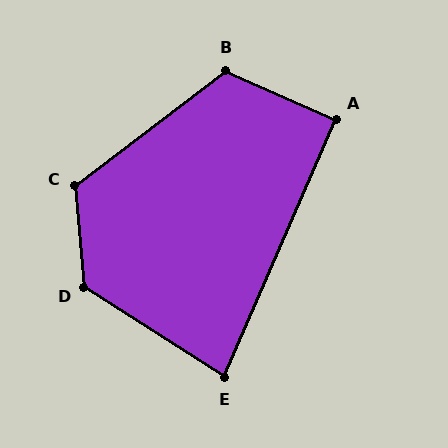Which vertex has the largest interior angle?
D, at approximately 128 degrees.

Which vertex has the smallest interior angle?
E, at approximately 81 degrees.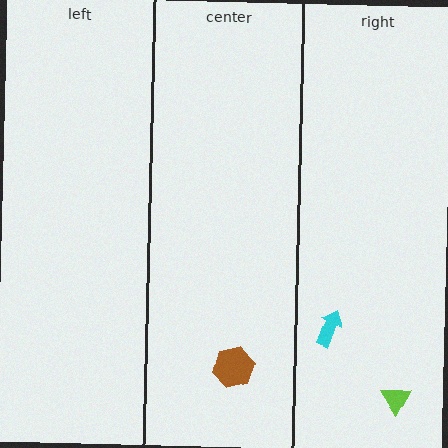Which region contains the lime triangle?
The right region.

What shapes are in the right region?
The lime triangle, the cyan arrow.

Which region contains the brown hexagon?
The center region.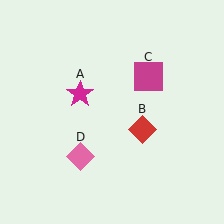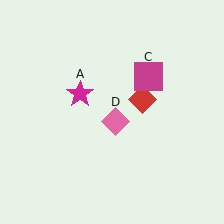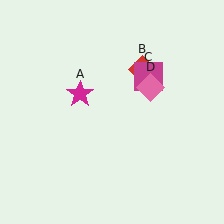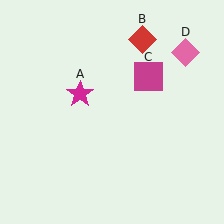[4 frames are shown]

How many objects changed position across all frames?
2 objects changed position: red diamond (object B), pink diamond (object D).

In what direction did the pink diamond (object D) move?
The pink diamond (object D) moved up and to the right.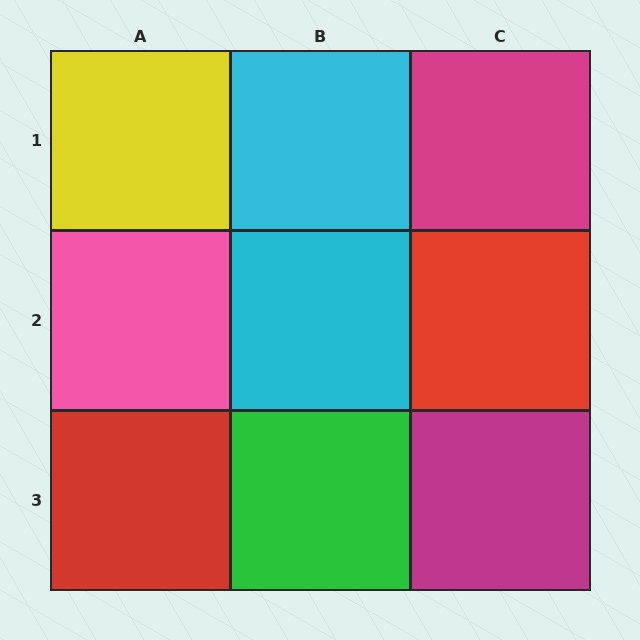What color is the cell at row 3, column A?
Red.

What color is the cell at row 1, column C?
Magenta.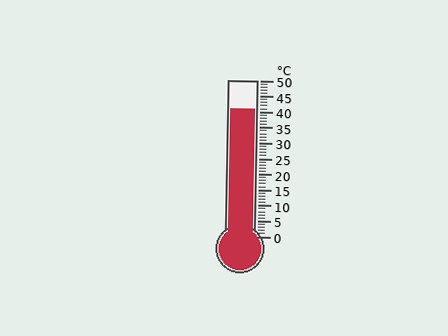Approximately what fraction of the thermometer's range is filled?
The thermometer is filled to approximately 80% of its range.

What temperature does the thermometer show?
The thermometer shows approximately 41°C.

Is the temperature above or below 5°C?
The temperature is above 5°C.